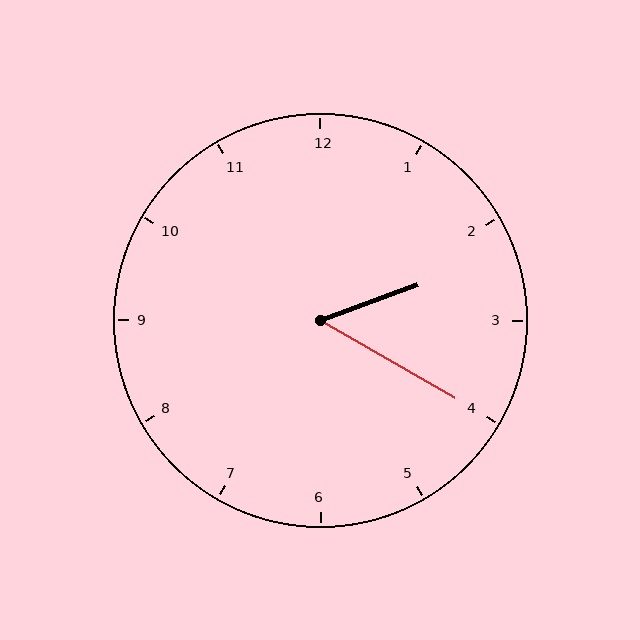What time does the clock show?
2:20.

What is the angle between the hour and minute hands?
Approximately 50 degrees.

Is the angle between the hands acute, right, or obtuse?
It is acute.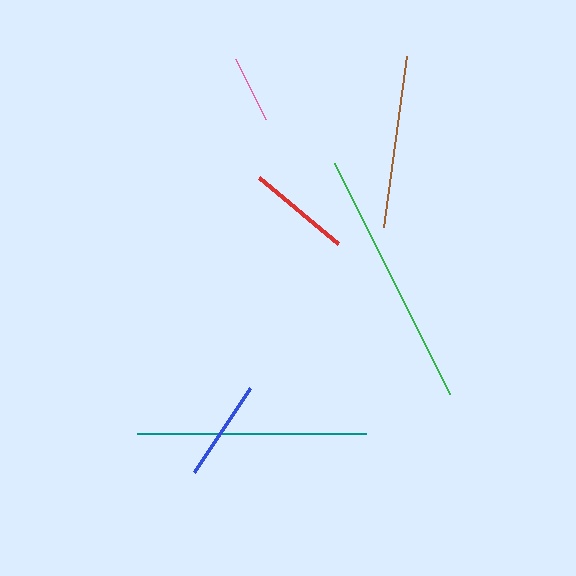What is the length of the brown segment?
The brown segment is approximately 173 pixels long.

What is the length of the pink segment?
The pink segment is approximately 68 pixels long.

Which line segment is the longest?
The green line is the longest at approximately 258 pixels.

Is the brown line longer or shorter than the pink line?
The brown line is longer than the pink line.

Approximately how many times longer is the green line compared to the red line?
The green line is approximately 2.5 times the length of the red line.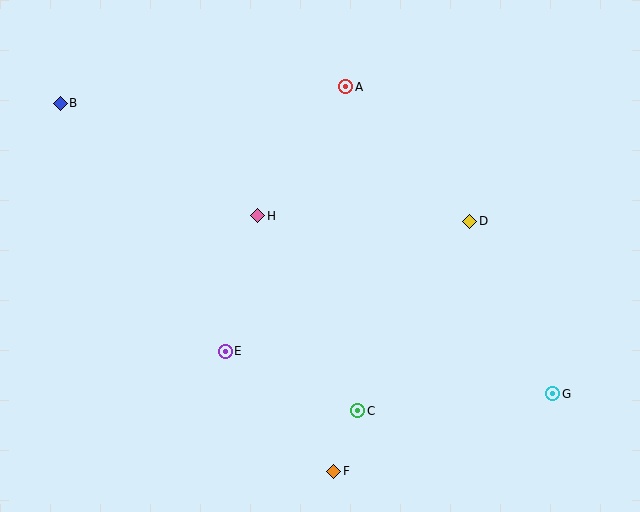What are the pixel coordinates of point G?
Point G is at (553, 394).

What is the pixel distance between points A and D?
The distance between A and D is 183 pixels.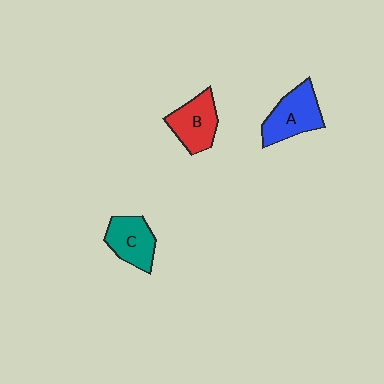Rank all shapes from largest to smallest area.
From largest to smallest: A (blue), B (red), C (teal).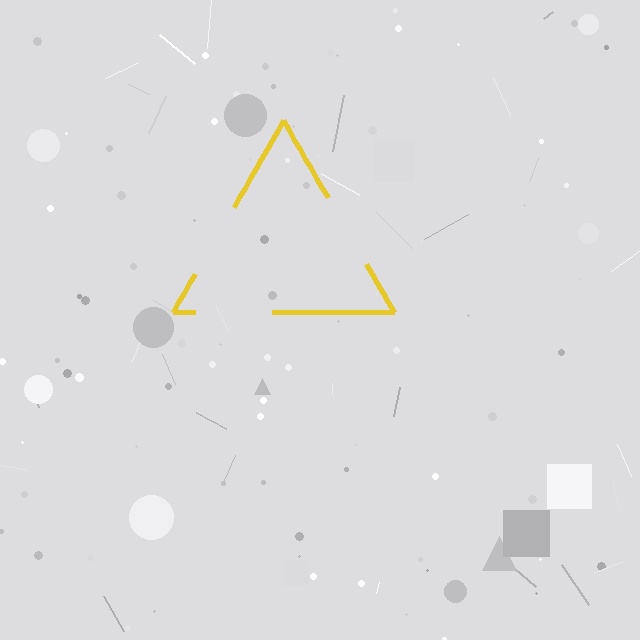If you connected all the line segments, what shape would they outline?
They would outline a triangle.